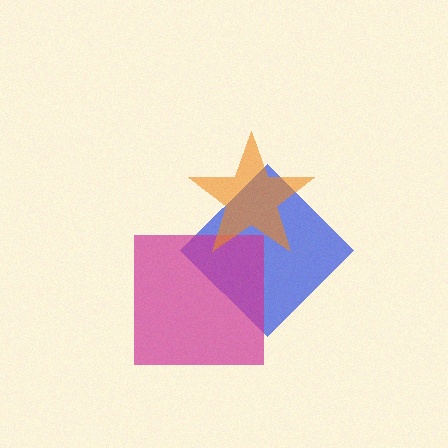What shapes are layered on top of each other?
The layered shapes are: a blue diamond, a magenta square, an orange star.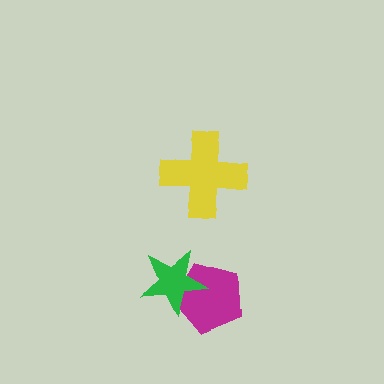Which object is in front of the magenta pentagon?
The green star is in front of the magenta pentagon.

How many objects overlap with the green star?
1 object overlaps with the green star.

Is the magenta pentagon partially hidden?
Yes, it is partially covered by another shape.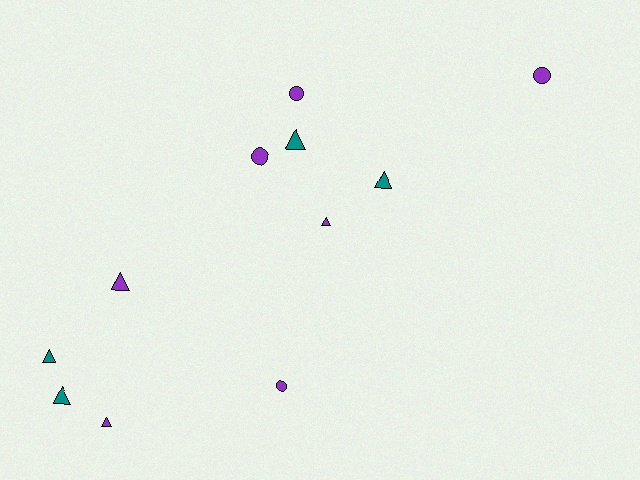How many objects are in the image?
There are 11 objects.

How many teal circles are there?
There are no teal circles.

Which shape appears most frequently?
Triangle, with 7 objects.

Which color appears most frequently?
Purple, with 7 objects.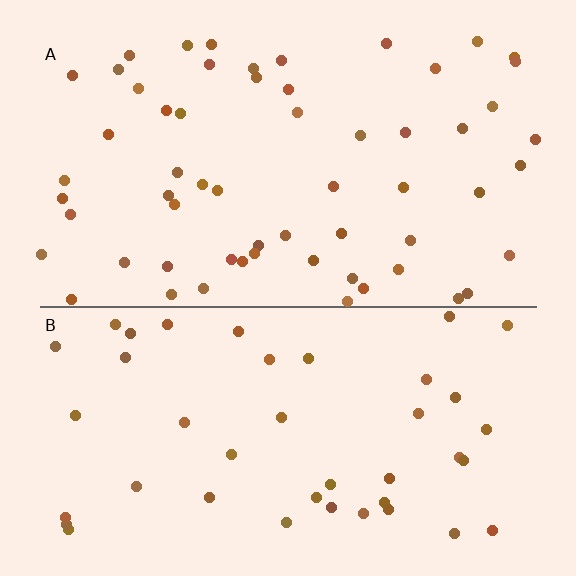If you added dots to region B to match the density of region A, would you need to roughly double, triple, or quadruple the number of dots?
Approximately double.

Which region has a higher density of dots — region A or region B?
A (the top).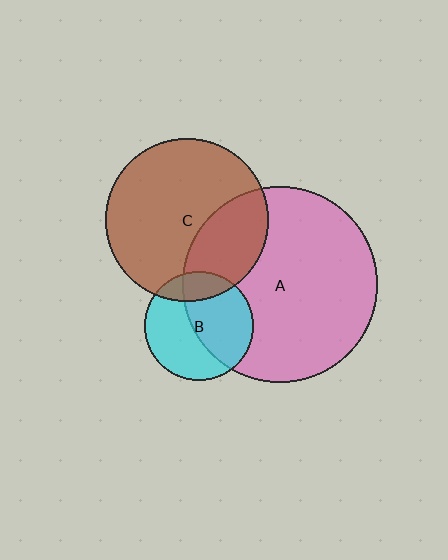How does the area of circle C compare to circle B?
Approximately 2.2 times.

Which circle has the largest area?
Circle A (pink).